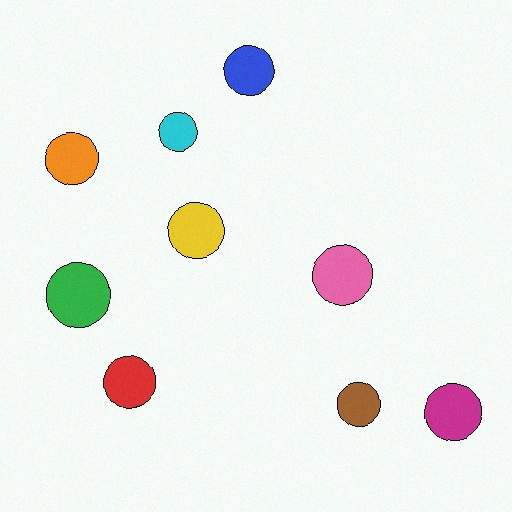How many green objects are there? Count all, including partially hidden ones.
There is 1 green object.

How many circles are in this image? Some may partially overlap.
There are 9 circles.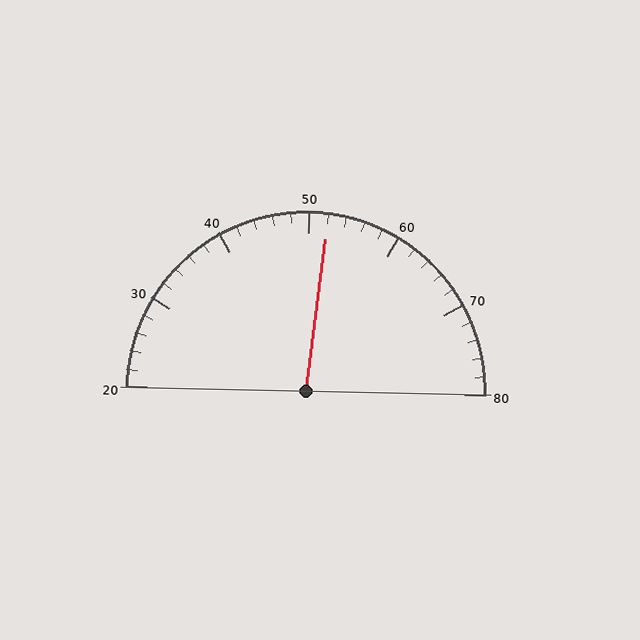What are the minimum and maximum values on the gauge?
The gauge ranges from 20 to 80.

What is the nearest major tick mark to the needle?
The nearest major tick mark is 50.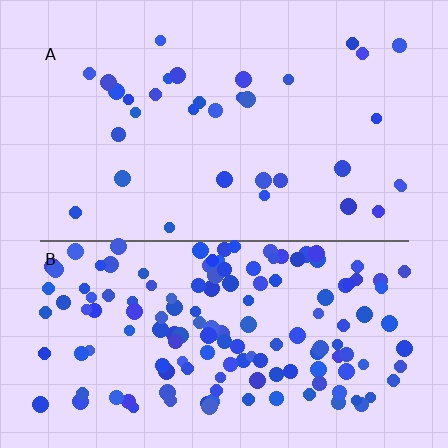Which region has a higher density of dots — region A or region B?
B (the bottom).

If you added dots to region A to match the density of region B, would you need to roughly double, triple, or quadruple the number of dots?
Approximately quadruple.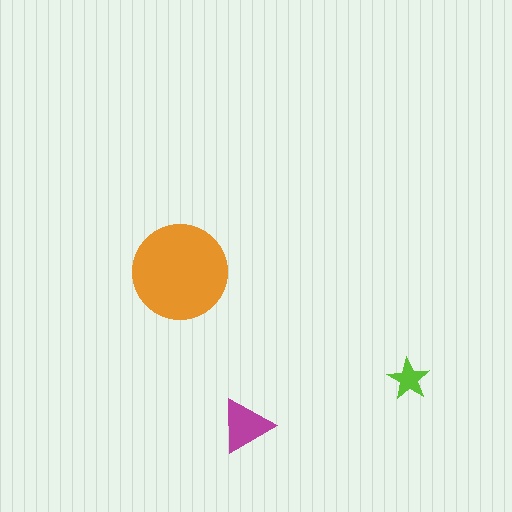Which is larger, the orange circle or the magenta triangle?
The orange circle.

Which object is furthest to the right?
The lime star is rightmost.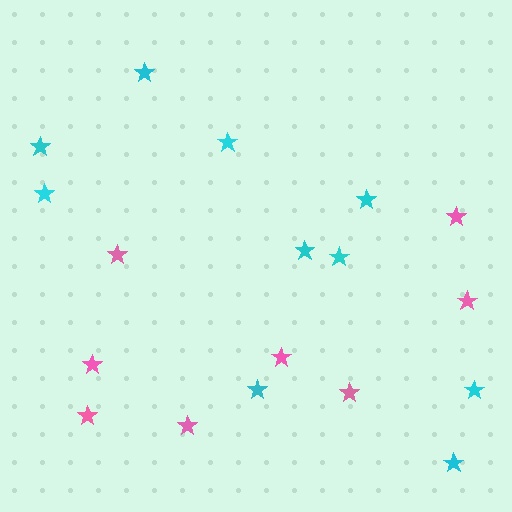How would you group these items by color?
There are 2 groups: one group of pink stars (8) and one group of cyan stars (10).